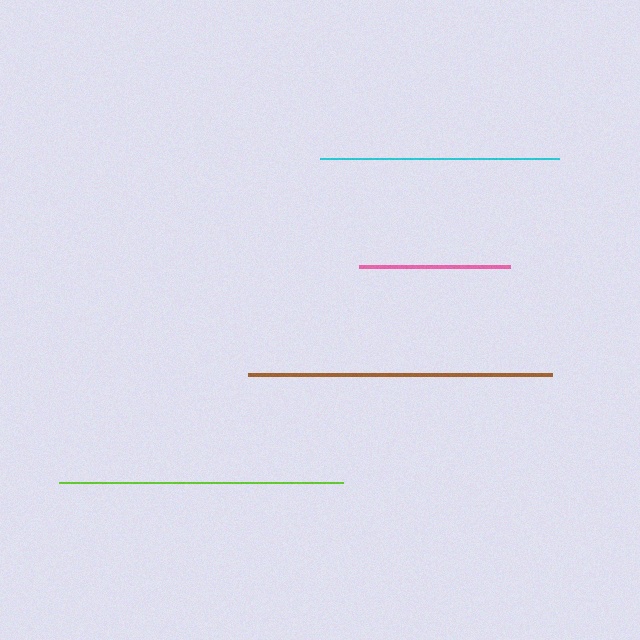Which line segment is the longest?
The brown line is the longest at approximately 305 pixels.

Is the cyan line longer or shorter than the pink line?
The cyan line is longer than the pink line.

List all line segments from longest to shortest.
From longest to shortest: brown, lime, cyan, pink.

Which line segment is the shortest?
The pink line is the shortest at approximately 151 pixels.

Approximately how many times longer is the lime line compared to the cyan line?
The lime line is approximately 1.2 times the length of the cyan line.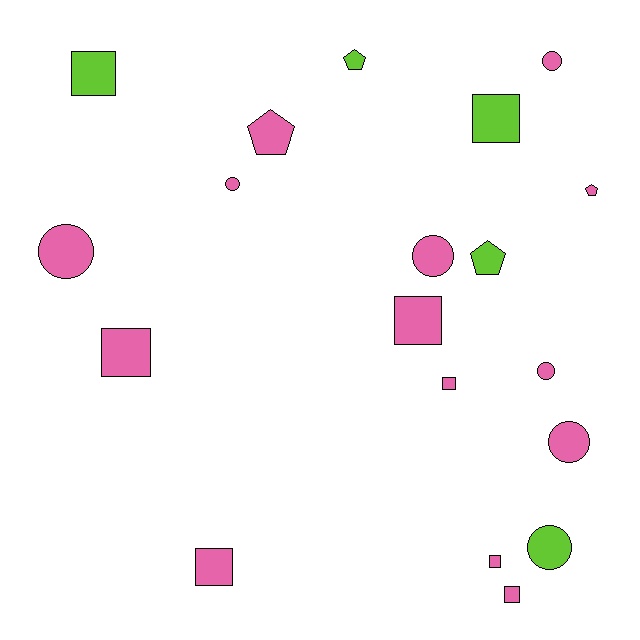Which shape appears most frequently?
Square, with 8 objects.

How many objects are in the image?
There are 19 objects.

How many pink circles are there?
There are 6 pink circles.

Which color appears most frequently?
Pink, with 14 objects.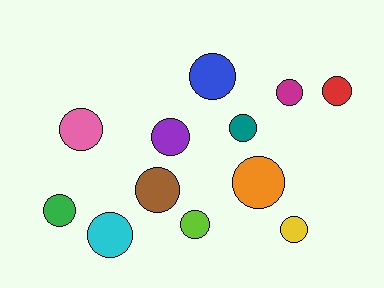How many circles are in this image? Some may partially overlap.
There are 12 circles.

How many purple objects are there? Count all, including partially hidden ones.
There is 1 purple object.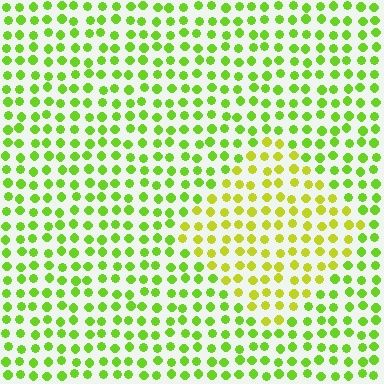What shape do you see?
I see a diamond.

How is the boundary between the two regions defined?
The boundary is defined purely by a slight shift in hue (about 30 degrees). Spacing, size, and orientation are identical on both sides.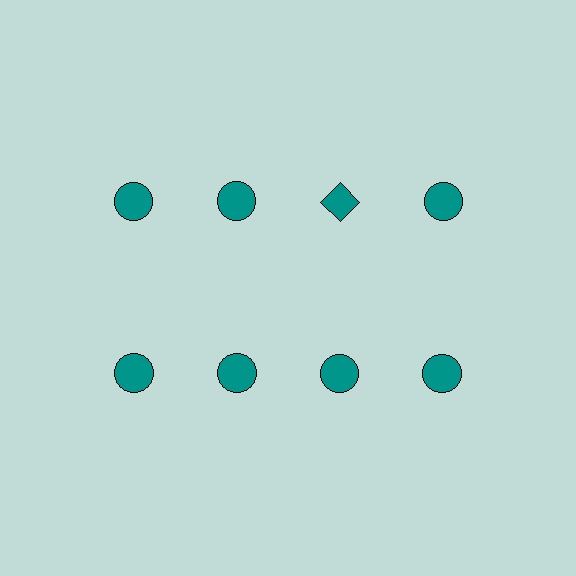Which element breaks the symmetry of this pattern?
The teal diamond in the top row, center column breaks the symmetry. All other shapes are teal circles.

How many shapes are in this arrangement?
There are 8 shapes arranged in a grid pattern.